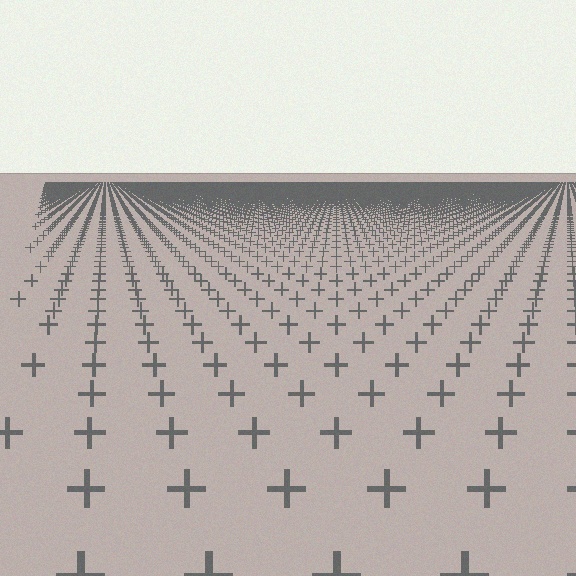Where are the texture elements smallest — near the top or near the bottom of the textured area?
Near the top.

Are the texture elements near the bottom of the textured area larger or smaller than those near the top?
Larger. Near the bottom, elements are closer to the viewer and appear at a bigger on-screen size.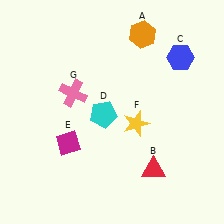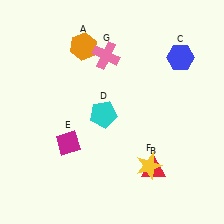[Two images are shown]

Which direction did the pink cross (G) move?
The pink cross (G) moved up.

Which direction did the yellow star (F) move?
The yellow star (F) moved down.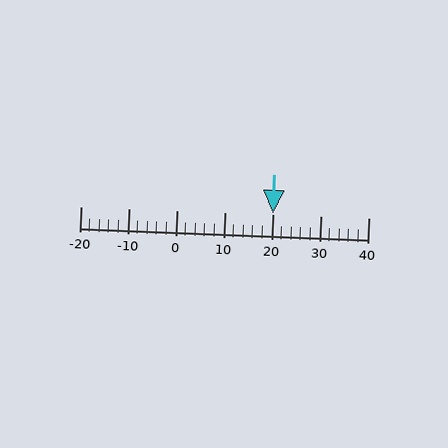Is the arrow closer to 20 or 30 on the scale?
The arrow is closer to 20.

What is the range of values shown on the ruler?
The ruler shows values from -20 to 40.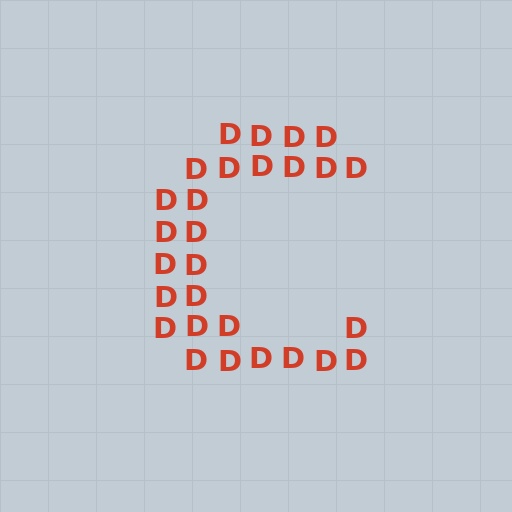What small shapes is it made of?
It is made of small letter D's.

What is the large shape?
The large shape is the letter C.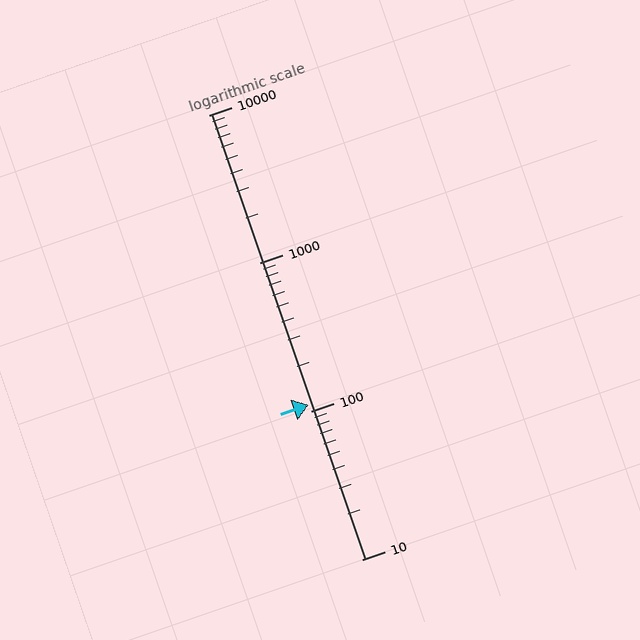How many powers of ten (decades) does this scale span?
The scale spans 3 decades, from 10 to 10000.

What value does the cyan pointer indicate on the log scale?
The pointer indicates approximately 110.